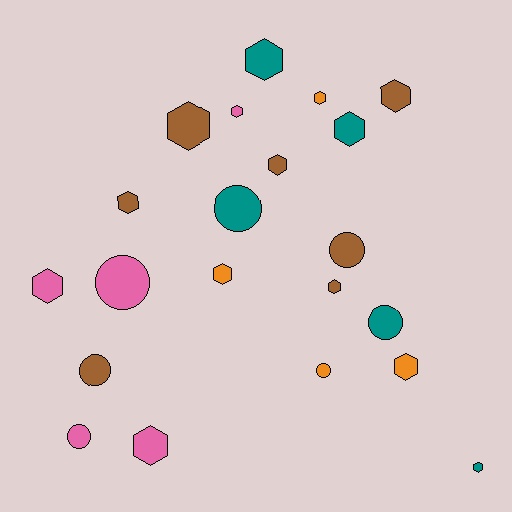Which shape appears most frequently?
Hexagon, with 14 objects.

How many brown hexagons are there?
There are 5 brown hexagons.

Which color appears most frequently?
Brown, with 7 objects.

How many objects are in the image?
There are 21 objects.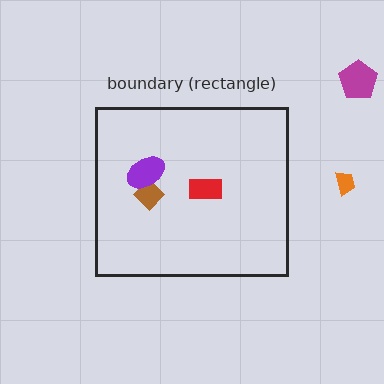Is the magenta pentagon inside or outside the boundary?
Outside.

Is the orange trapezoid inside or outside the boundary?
Outside.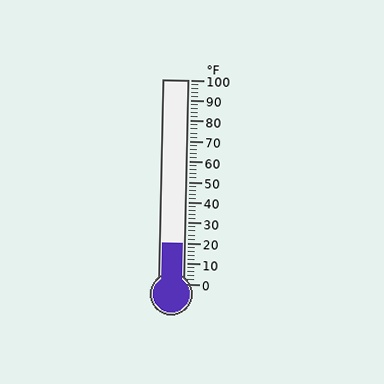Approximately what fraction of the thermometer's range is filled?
The thermometer is filled to approximately 20% of its range.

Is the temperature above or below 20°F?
The temperature is at 20°F.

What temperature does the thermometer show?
The thermometer shows approximately 20°F.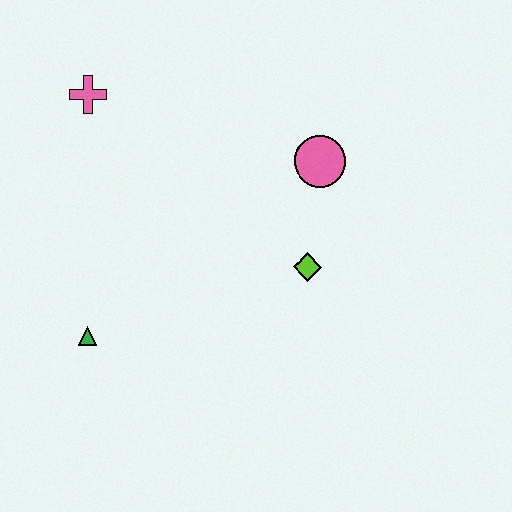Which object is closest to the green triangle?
The lime diamond is closest to the green triangle.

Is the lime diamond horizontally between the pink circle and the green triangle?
Yes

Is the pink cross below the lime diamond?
No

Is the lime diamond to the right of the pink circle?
No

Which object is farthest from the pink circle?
The green triangle is farthest from the pink circle.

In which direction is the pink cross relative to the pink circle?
The pink cross is to the left of the pink circle.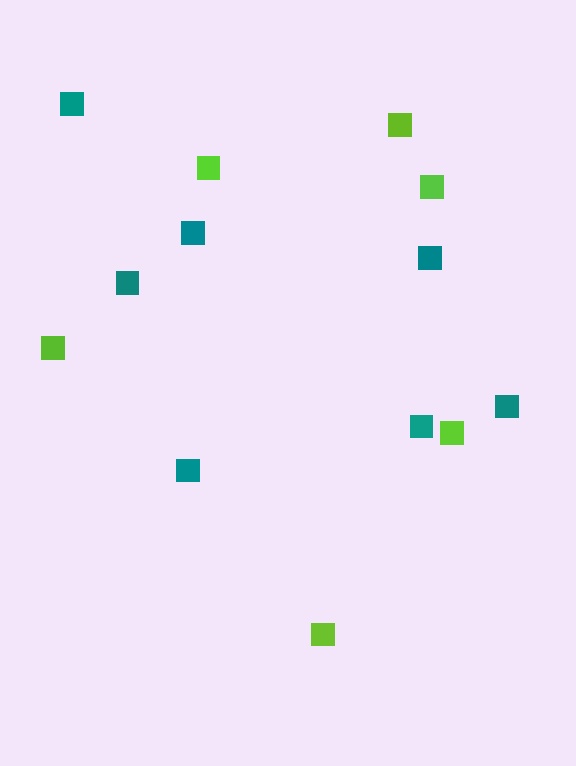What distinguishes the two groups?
There are 2 groups: one group of teal squares (7) and one group of lime squares (6).